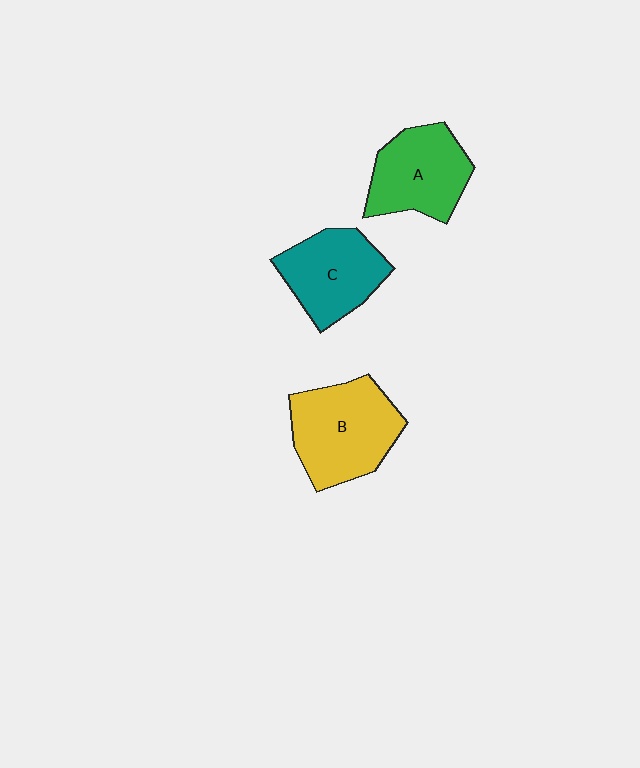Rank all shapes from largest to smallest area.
From largest to smallest: B (yellow), A (green), C (teal).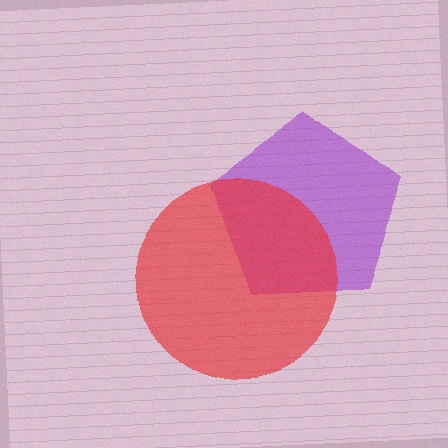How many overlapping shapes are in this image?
There are 2 overlapping shapes in the image.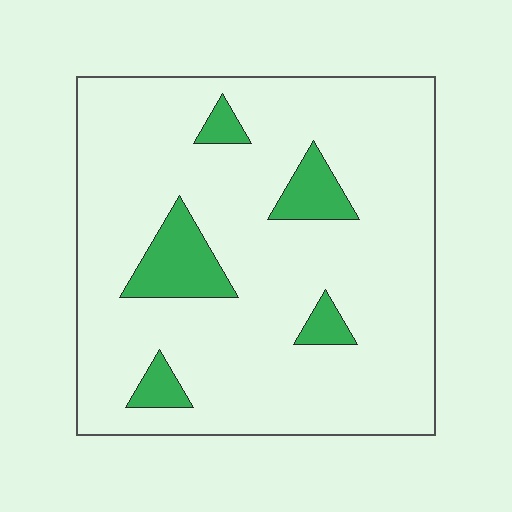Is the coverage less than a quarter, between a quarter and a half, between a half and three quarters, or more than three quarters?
Less than a quarter.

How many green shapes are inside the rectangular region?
5.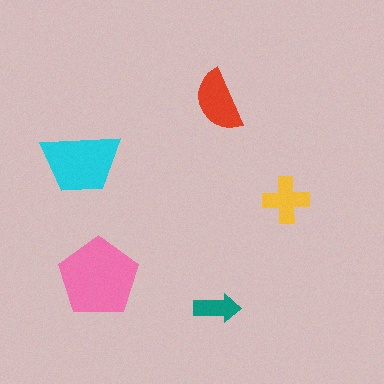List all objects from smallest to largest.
The teal arrow, the yellow cross, the red semicircle, the cyan trapezoid, the pink pentagon.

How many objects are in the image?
There are 5 objects in the image.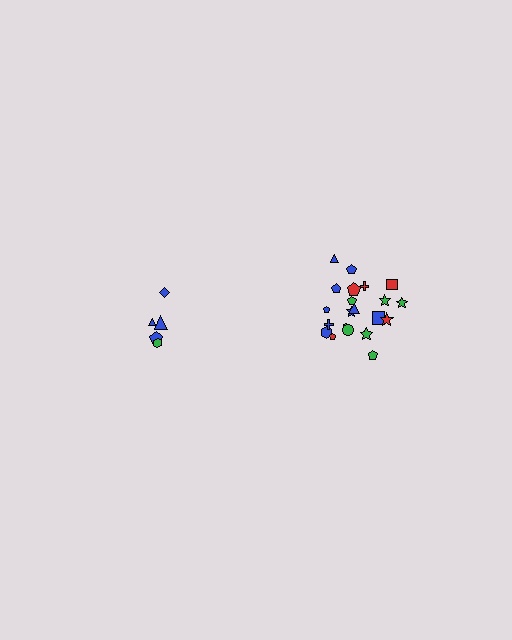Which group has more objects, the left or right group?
The right group.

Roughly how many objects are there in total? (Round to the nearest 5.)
Roughly 25 objects in total.